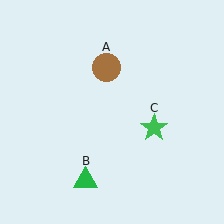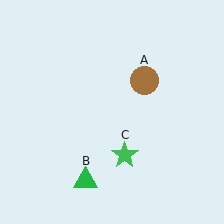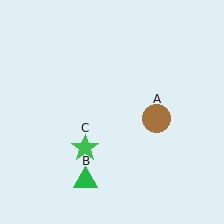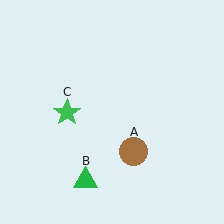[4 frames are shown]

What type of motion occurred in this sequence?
The brown circle (object A), green star (object C) rotated clockwise around the center of the scene.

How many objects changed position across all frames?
2 objects changed position: brown circle (object A), green star (object C).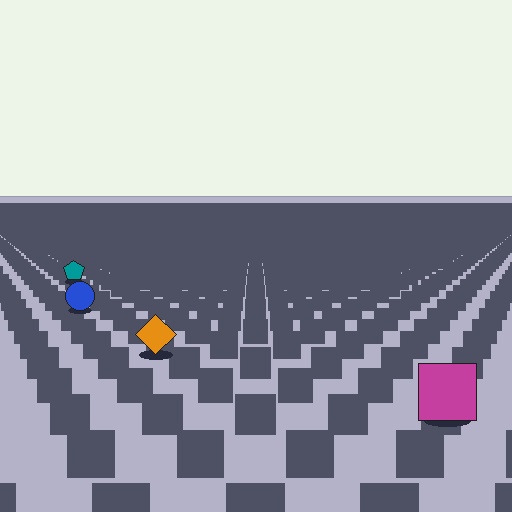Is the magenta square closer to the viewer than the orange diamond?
Yes. The magenta square is closer — you can tell from the texture gradient: the ground texture is coarser near it.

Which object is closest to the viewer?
The magenta square is closest. The texture marks near it are larger and more spread out.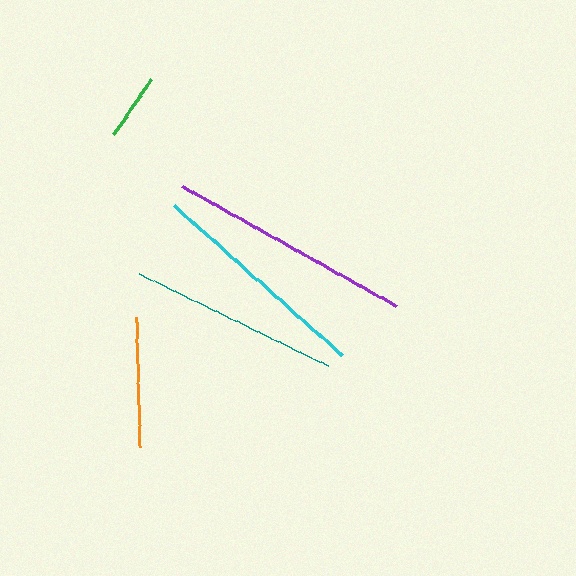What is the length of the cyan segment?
The cyan segment is approximately 225 pixels long.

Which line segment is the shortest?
The green line is the shortest at approximately 66 pixels.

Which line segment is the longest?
The purple line is the longest at approximately 245 pixels.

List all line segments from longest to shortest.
From longest to shortest: purple, cyan, teal, orange, green.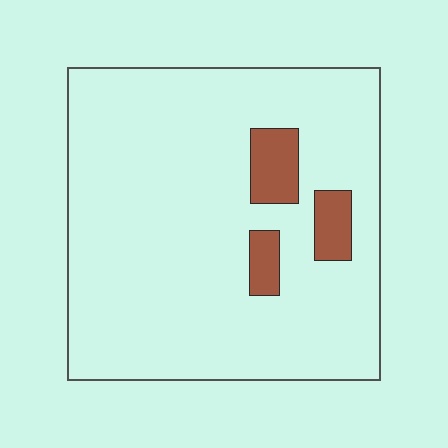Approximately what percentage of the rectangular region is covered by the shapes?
Approximately 10%.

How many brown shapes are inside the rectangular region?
3.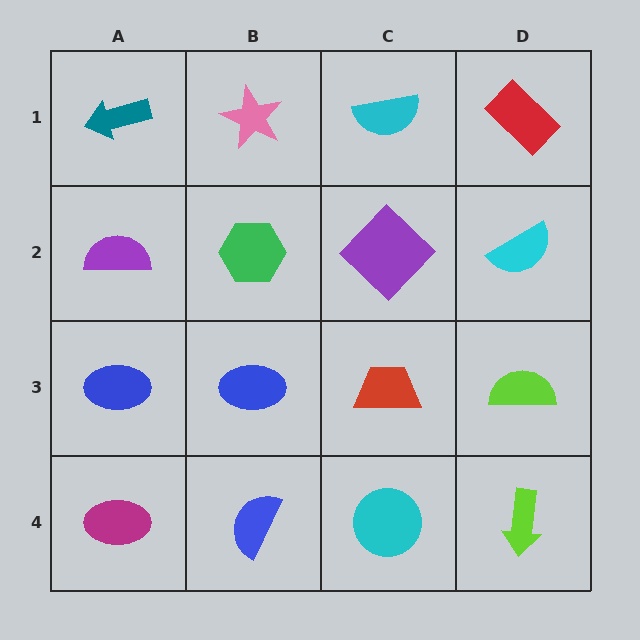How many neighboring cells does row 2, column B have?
4.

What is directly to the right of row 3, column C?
A lime semicircle.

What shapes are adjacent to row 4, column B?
A blue ellipse (row 3, column B), a magenta ellipse (row 4, column A), a cyan circle (row 4, column C).